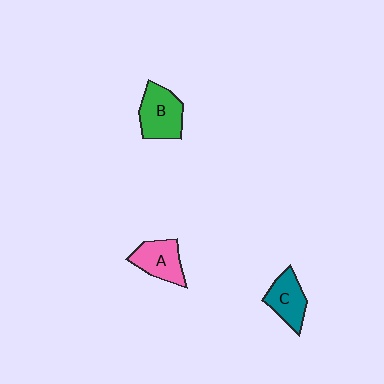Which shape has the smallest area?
Shape C (teal).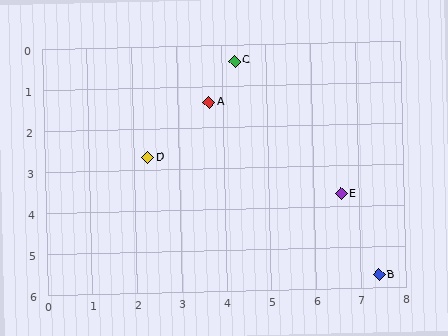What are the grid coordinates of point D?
Point D is at approximately (2.3, 2.7).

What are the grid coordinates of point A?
Point A is at approximately (3.7, 1.4).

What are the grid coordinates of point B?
Point B is at approximately (7.4, 5.7).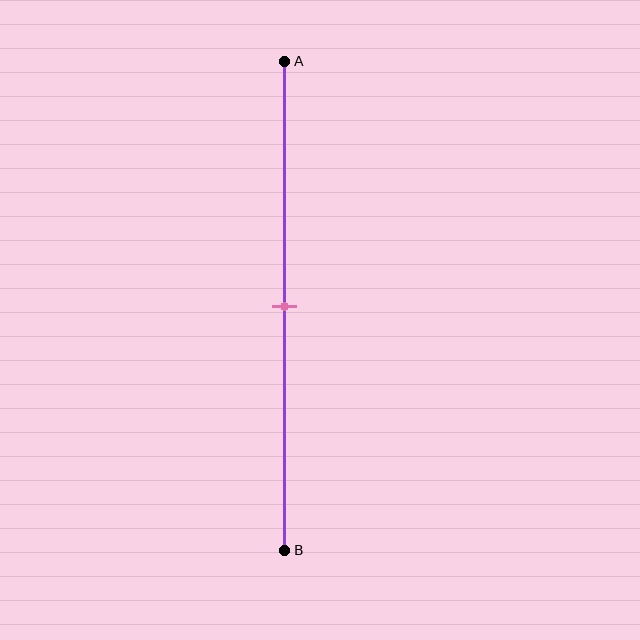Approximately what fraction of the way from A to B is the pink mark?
The pink mark is approximately 50% of the way from A to B.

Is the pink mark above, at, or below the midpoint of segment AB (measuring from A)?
The pink mark is approximately at the midpoint of segment AB.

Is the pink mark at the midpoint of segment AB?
Yes, the mark is approximately at the midpoint.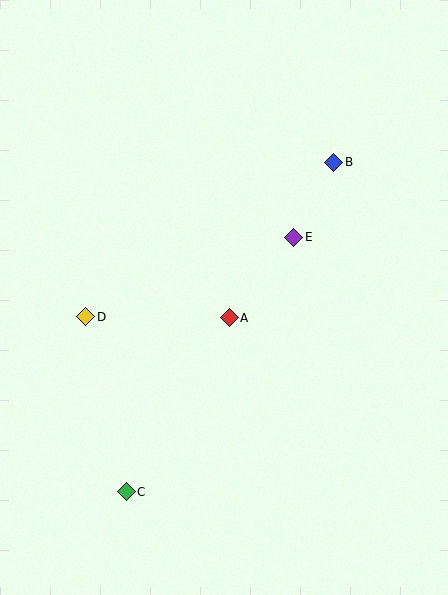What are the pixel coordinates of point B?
Point B is at (334, 162).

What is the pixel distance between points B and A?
The distance between B and A is 188 pixels.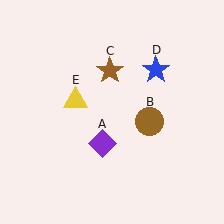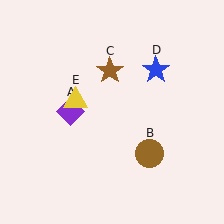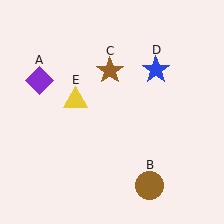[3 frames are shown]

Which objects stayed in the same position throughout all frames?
Brown star (object C) and blue star (object D) and yellow triangle (object E) remained stationary.